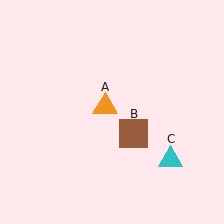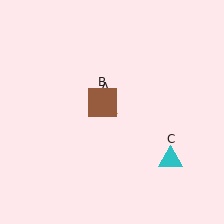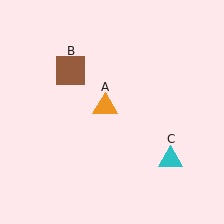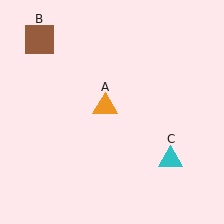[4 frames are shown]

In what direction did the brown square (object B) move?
The brown square (object B) moved up and to the left.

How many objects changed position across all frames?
1 object changed position: brown square (object B).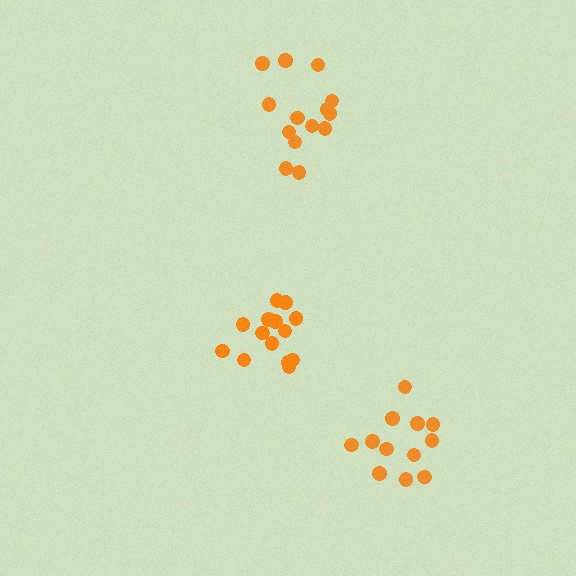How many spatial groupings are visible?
There are 3 spatial groupings.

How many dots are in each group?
Group 1: 14 dots, Group 2: 14 dots, Group 3: 12 dots (40 total).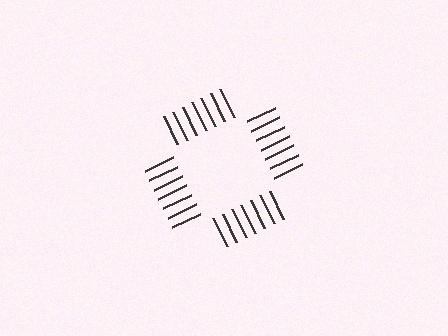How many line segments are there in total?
28 — 7 along each of the 4 edges.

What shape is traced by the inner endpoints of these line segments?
An illusory square — the line segments terminate on its edges but no continuous stroke is drawn.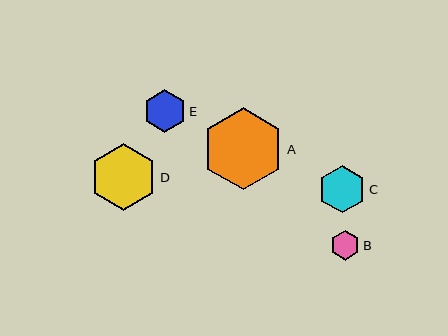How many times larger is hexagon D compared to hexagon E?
Hexagon D is approximately 1.6 times the size of hexagon E.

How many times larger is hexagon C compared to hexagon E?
Hexagon C is approximately 1.1 times the size of hexagon E.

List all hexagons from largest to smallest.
From largest to smallest: A, D, C, E, B.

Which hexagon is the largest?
Hexagon A is the largest with a size of approximately 82 pixels.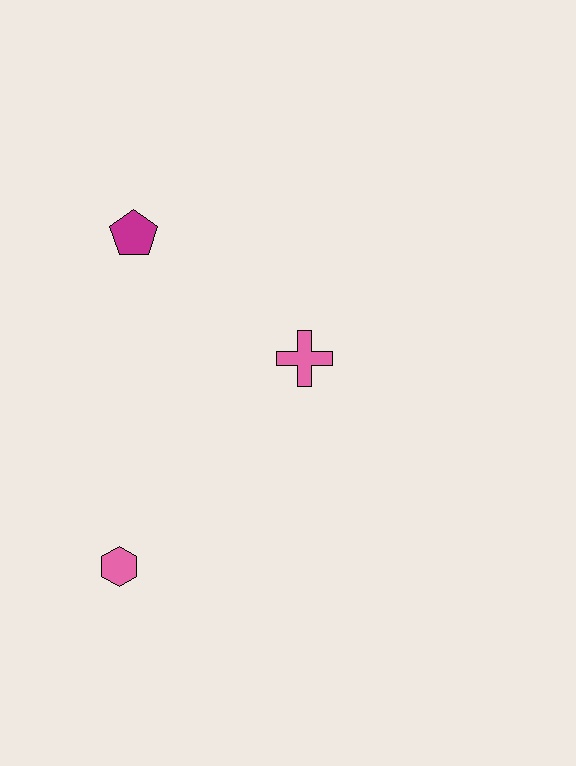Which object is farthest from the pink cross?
The pink hexagon is farthest from the pink cross.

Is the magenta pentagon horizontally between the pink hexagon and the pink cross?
Yes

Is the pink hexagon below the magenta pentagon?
Yes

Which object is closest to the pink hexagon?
The pink cross is closest to the pink hexagon.